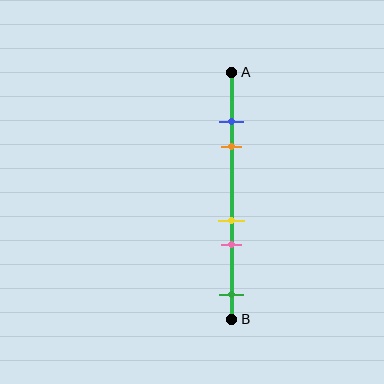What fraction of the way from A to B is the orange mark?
The orange mark is approximately 30% (0.3) of the way from A to B.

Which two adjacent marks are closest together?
The blue and orange marks are the closest adjacent pair.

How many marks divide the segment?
There are 5 marks dividing the segment.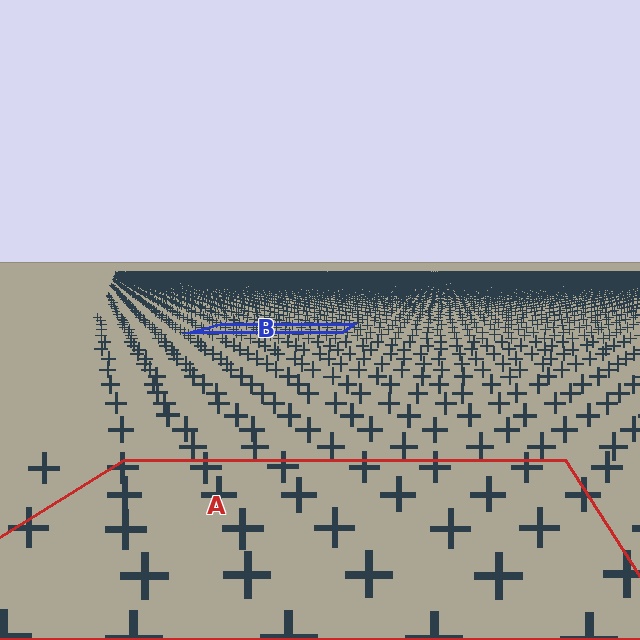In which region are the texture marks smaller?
The texture marks are smaller in region B, because it is farther away.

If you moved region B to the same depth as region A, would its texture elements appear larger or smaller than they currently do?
They would appear larger. At a closer depth, the same texture elements are projected at a bigger on-screen size.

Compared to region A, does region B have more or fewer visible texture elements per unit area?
Region B has more texture elements per unit area — they are packed more densely because it is farther away.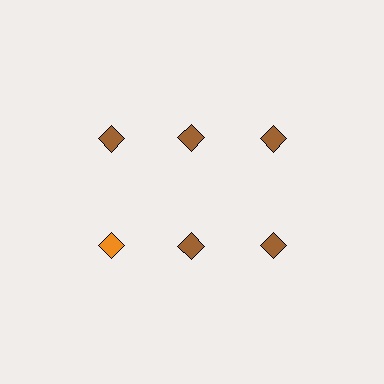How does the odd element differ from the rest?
It has a different color: orange instead of brown.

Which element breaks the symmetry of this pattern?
The orange diamond in the second row, leftmost column breaks the symmetry. All other shapes are brown diamonds.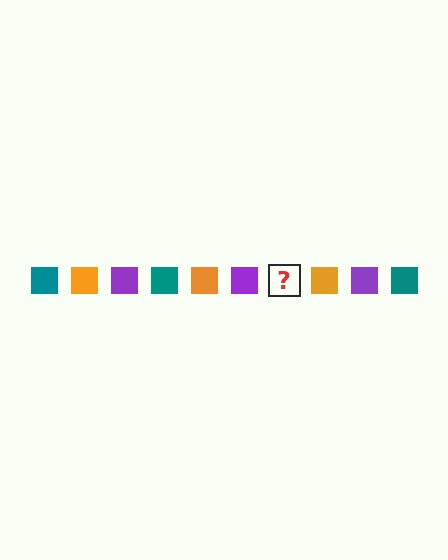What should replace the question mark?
The question mark should be replaced with a teal square.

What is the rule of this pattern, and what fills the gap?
The rule is that the pattern cycles through teal, orange, purple squares. The gap should be filled with a teal square.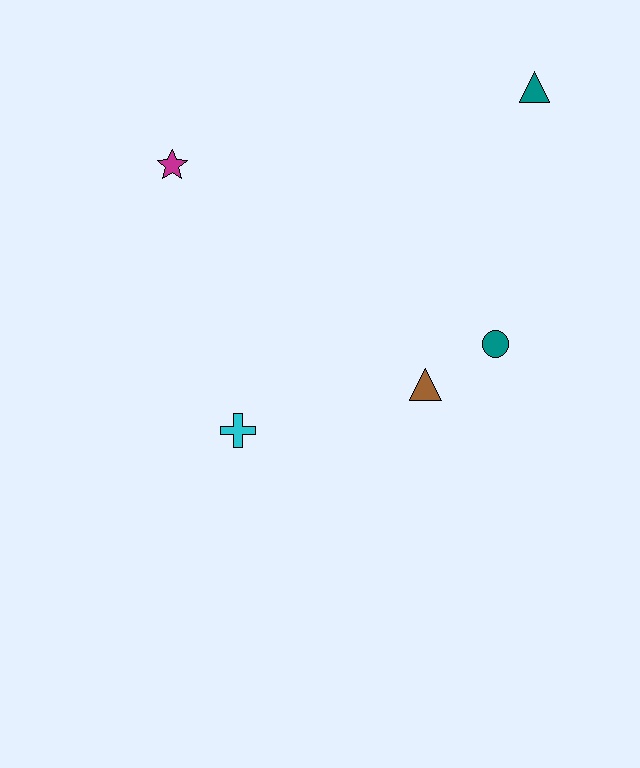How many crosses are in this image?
There is 1 cross.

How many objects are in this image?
There are 5 objects.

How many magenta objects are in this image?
There is 1 magenta object.